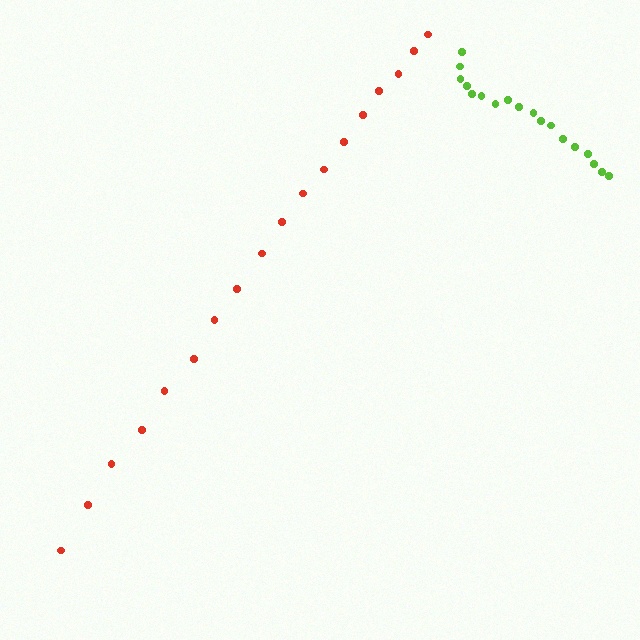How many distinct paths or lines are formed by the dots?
There are 2 distinct paths.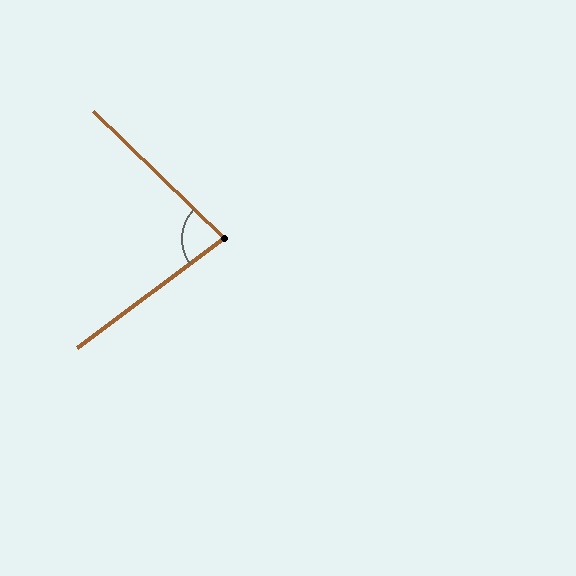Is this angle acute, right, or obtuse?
It is acute.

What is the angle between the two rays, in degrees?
Approximately 81 degrees.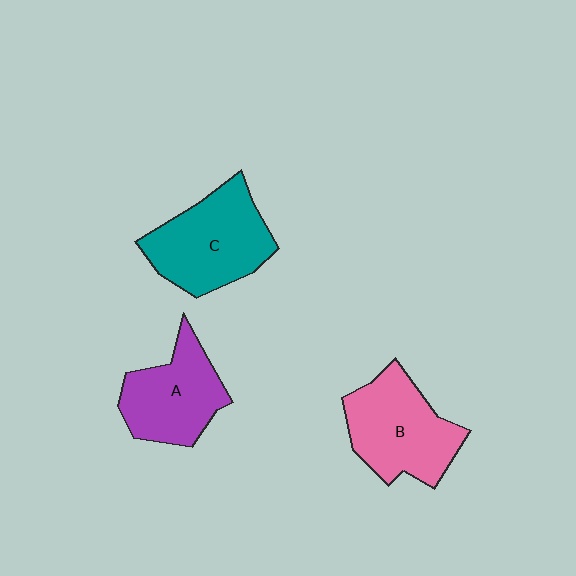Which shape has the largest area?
Shape C (teal).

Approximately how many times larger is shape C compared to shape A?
Approximately 1.2 times.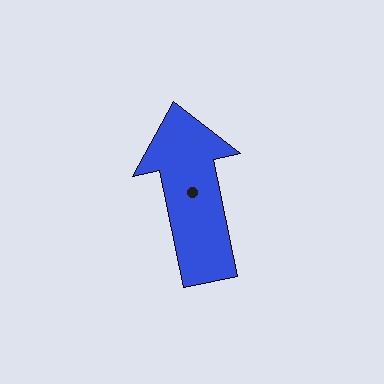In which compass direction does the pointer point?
North.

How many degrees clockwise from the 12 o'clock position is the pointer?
Approximately 348 degrees.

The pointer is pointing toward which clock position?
Roughly 12 o'clock.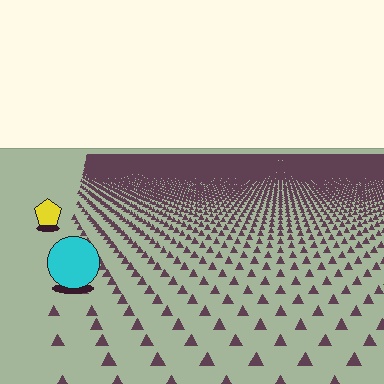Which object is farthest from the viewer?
The yellow pentagon is farthest from the viewer. It appears smaller and the ground texture around it is denser.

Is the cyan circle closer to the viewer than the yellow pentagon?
Yes. The cyan circle is closer — you can tell from the texture gradient: the ground texture is coarser near it.